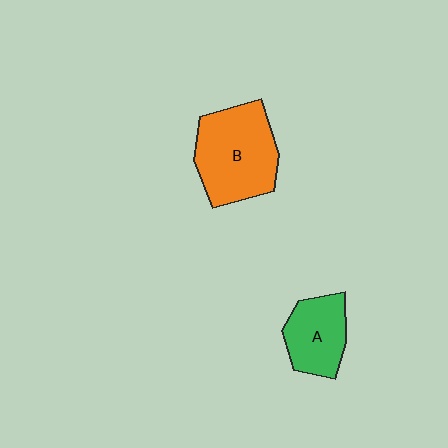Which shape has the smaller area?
Shape A (green).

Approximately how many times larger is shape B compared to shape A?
Approximately 1.6 times.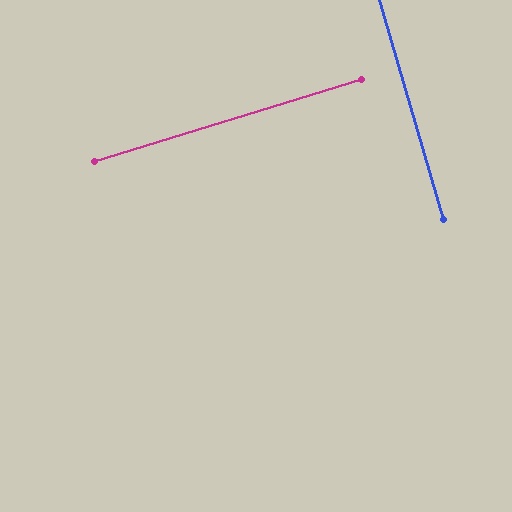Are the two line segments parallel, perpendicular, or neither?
Perpendicular — they meet at approximately 89°.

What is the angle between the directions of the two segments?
Approximately 89 degrees.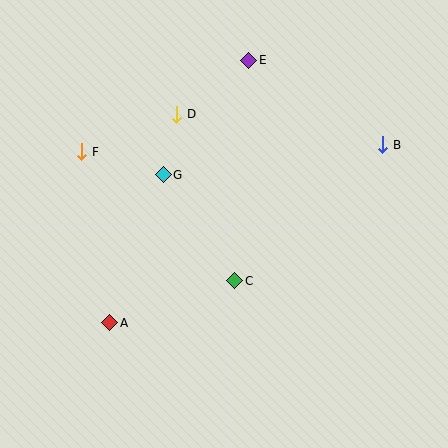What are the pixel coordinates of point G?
Point G is at (163, 175).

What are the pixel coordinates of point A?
Point A is at (110, 323).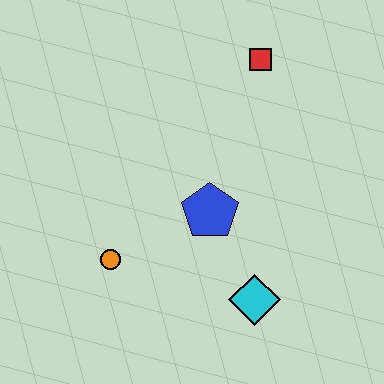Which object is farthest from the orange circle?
The red square is farthest from the orange circle.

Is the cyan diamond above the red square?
No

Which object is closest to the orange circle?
The blue pentagon is closest to the orange circle.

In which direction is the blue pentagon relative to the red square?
The blue pentagon is below the red square.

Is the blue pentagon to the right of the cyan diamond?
No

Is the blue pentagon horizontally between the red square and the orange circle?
Yes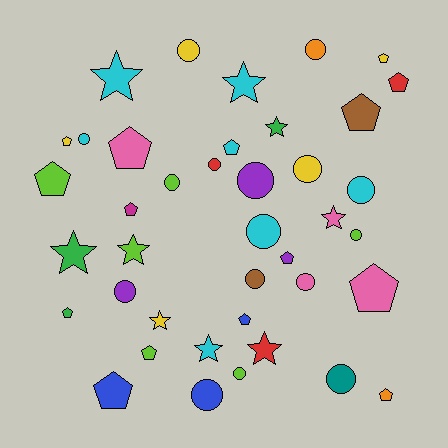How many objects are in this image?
There are 40 objects.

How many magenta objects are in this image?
There is 1 magenta object.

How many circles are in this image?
There are 16 circles.